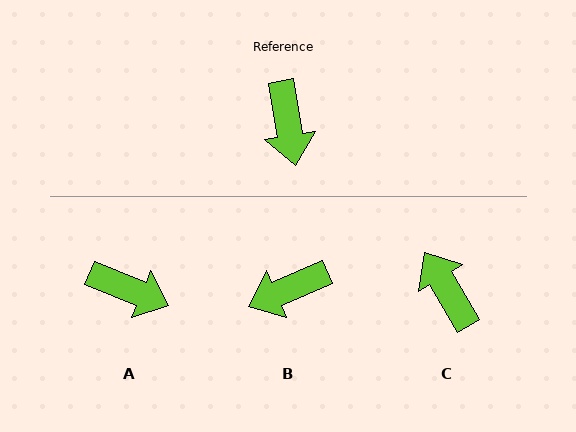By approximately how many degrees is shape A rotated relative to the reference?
Approximately 58 degrees counter-clockwise.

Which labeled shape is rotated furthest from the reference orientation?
C, about 159 degrees away.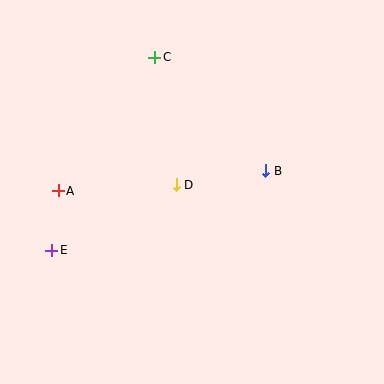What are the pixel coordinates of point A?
Point A is at (58, 191).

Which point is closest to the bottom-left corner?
Point E is closest to the bottom-left corner.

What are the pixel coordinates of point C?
Point C is at (154, 57).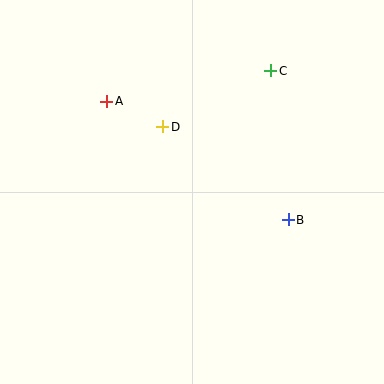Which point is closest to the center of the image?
Point D at (163, 127) is closest to the center.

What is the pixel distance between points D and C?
The distance between D and C is 122 pixels.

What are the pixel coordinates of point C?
Point C is at (271, 71).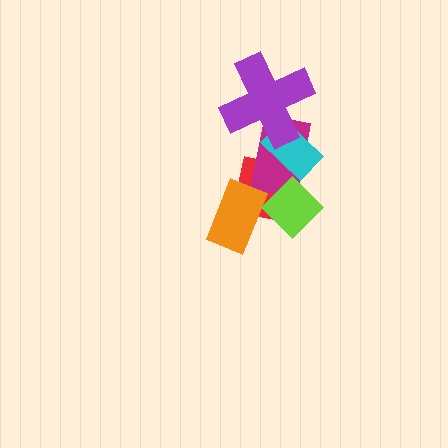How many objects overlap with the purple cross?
2 objects overlap with the purple cross.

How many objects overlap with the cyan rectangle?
3 objects overlap with the cyan rectangle.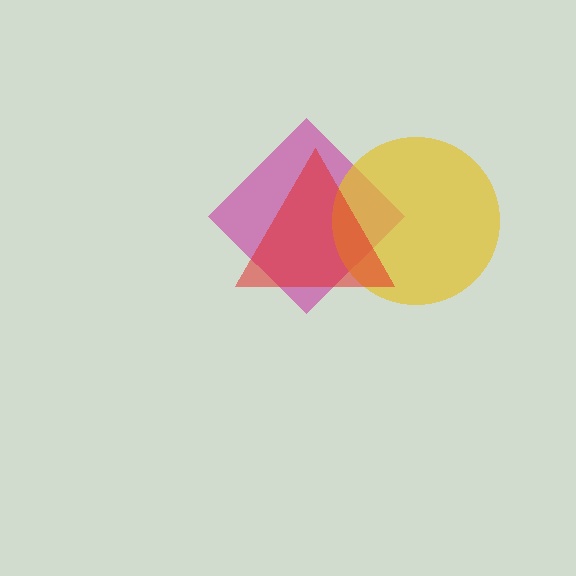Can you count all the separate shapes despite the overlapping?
Yes, there are 3 separate shapes.